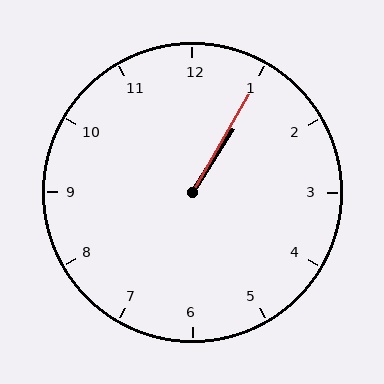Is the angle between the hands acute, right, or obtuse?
It is acute.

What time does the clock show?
1:05.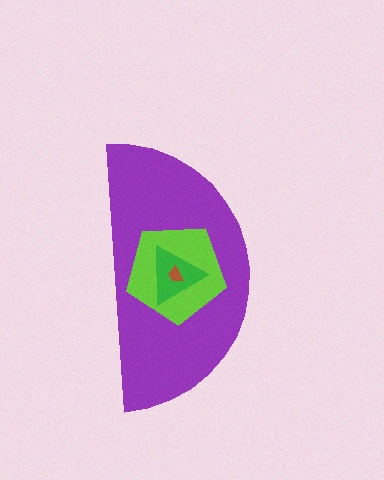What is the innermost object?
The brown trapezoid.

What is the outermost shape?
The purple semicircle.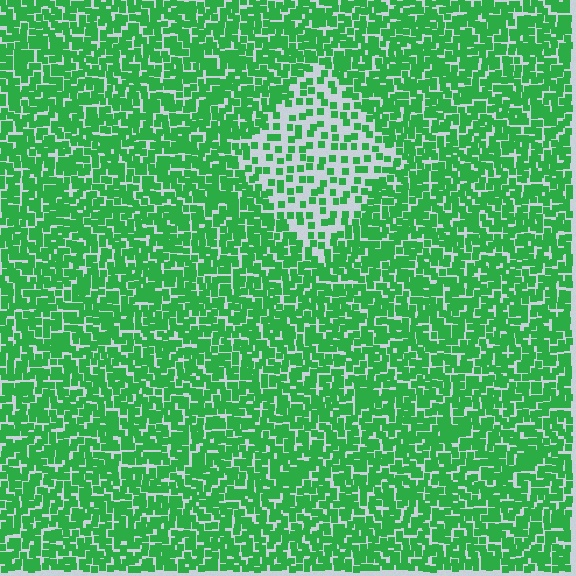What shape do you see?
I see a diamond.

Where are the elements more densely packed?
The elements are more densely packed outside the diamond boundary.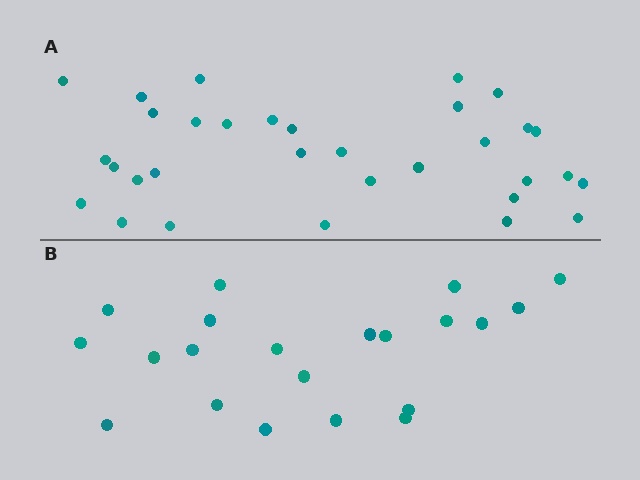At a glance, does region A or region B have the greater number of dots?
Region A (the top region) has more dots.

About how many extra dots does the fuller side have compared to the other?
Region A has roughly 12 or so more dots than region B.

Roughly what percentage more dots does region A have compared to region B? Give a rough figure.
About 50% more.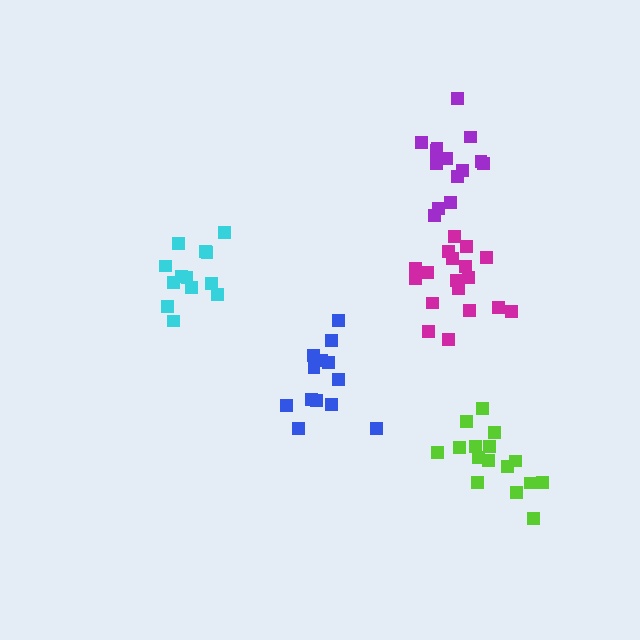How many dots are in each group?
Group 1: 14 dots, Group 2: 16 dots, Group 3: 18 dots, Group 4: 13 dots, Group 5: 13 dots (74 total).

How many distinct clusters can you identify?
There are 5 distinct clusters.